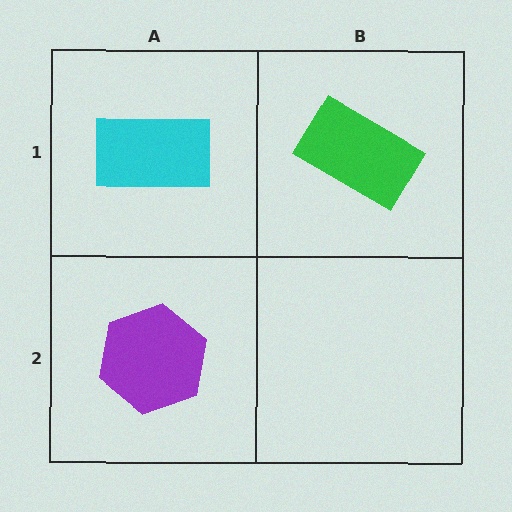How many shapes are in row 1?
2 shapes.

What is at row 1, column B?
A green rectangle.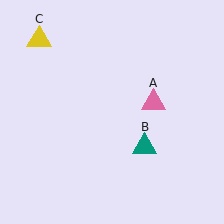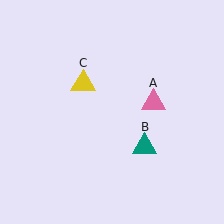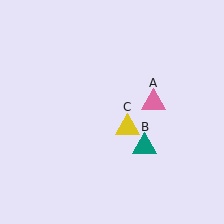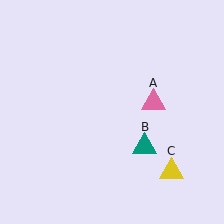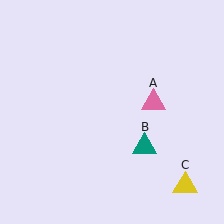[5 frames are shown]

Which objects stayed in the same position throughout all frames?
Pink triangle (object A) and teal triangle (object B) remained stationary.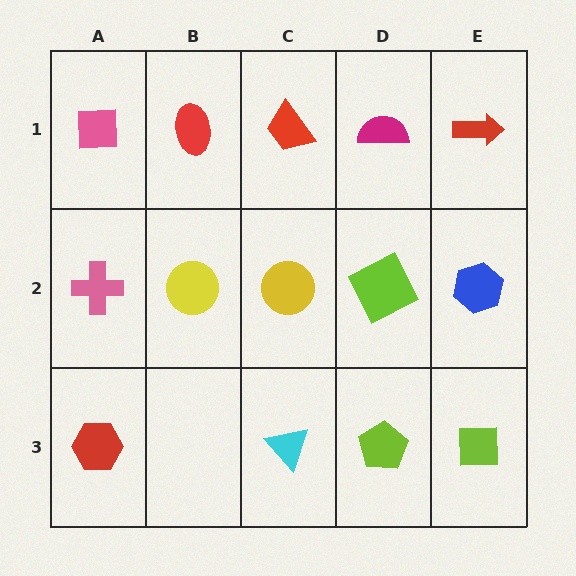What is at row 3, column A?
A red hexagon.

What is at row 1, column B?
A red ellipse.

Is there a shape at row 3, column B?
No, that cell is empty.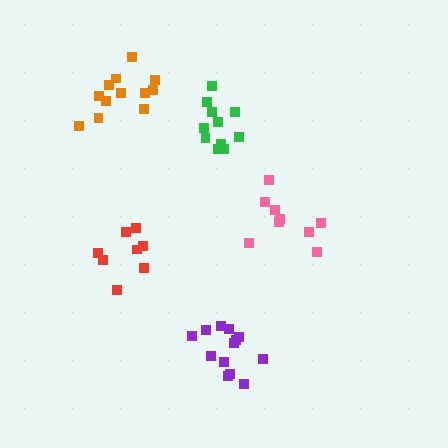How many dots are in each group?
Group 1: 9 dots, Group 2: 11 dots, Group 3: 8 dots, Group 4: 12 dots, Group 5: 13 dots (53 total).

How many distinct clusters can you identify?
There are 5 distinct clusters.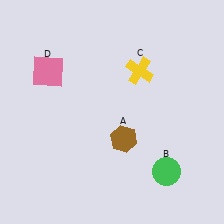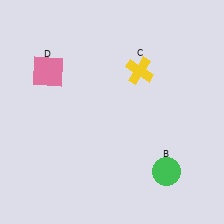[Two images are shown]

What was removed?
The brown hexagon (A) was removed in Image 2.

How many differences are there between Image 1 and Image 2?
There is 1 difference between the two images.